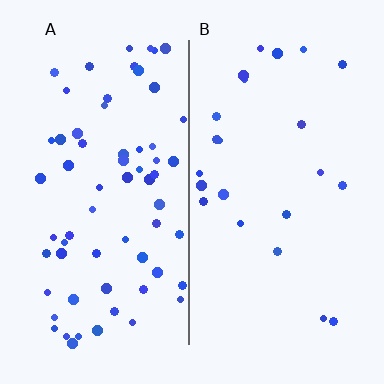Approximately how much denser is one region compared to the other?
Approximately 2.7× — region A over region B.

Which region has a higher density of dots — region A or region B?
A (the left).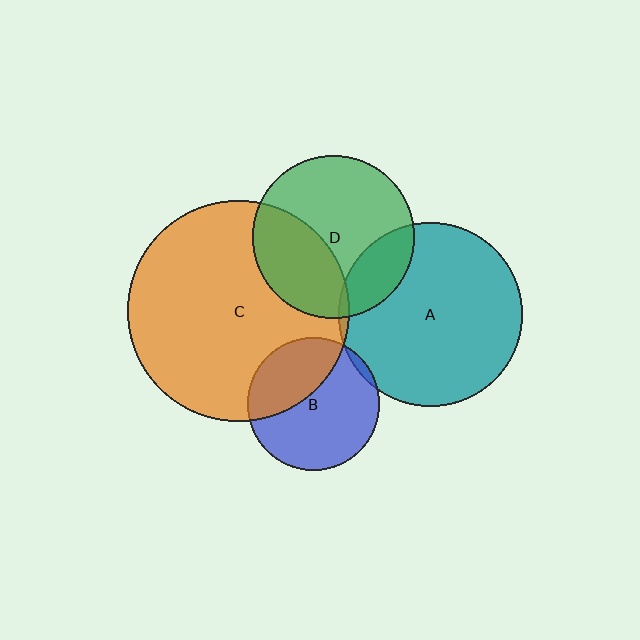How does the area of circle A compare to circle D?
Approximately 1.3 times.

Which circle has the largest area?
Circle C (orange).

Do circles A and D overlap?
Yes.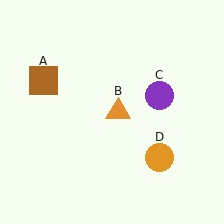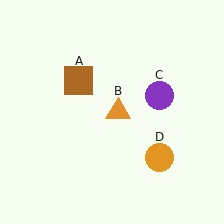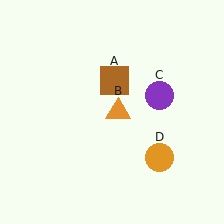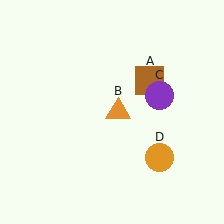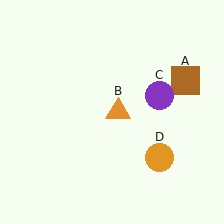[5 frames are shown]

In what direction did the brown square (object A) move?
The brown square (object A) moved right.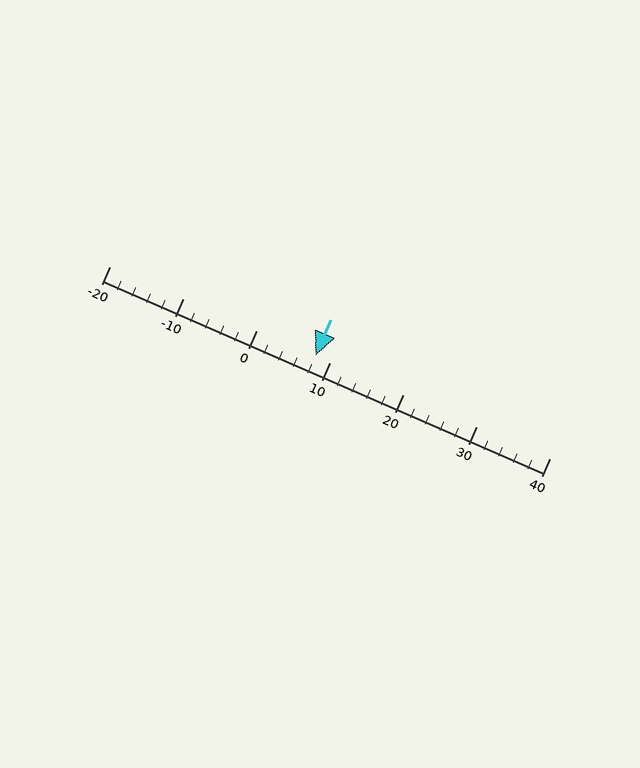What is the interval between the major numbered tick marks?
The major tick marks are spaced 10 units apart.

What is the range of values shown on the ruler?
The ruler shows values from -20 to 40.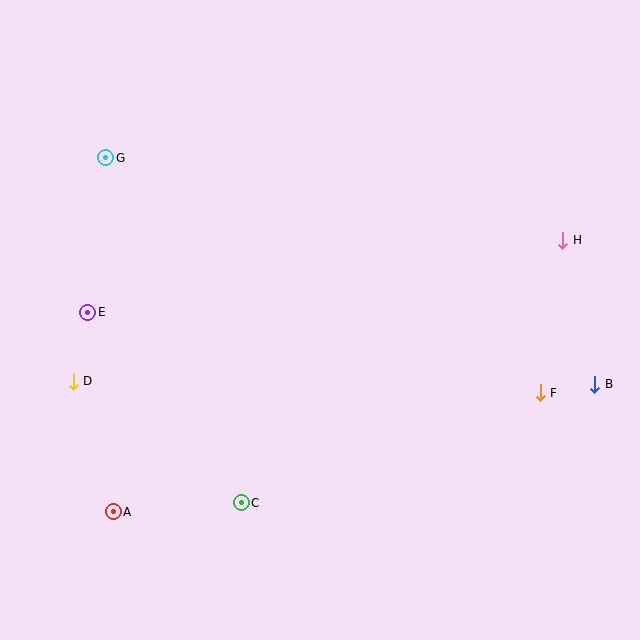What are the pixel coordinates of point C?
Point C is at (241, 503).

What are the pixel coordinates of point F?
Point F is at (540, 393).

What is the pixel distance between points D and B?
The distance between D and B is 522 pixels.